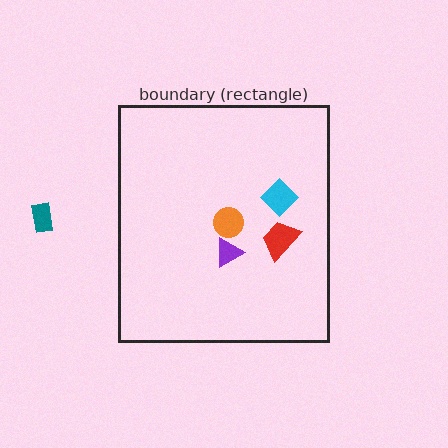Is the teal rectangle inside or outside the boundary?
Outside.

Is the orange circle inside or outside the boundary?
Inside.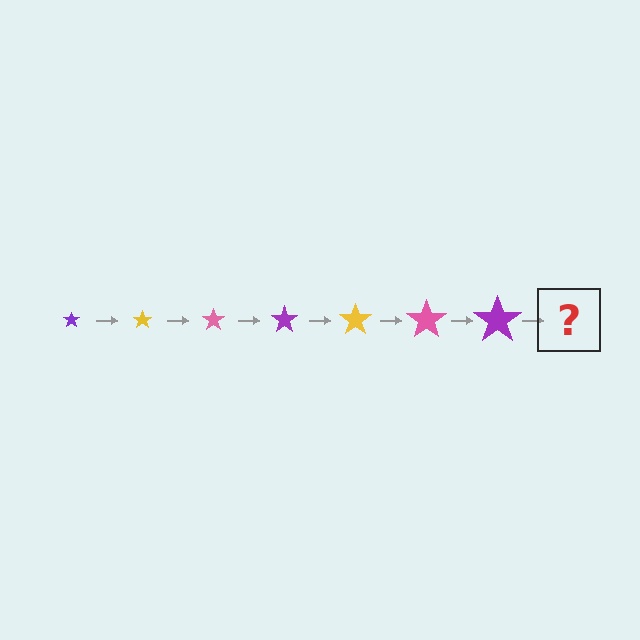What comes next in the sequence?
The next element should be a yellow star, larger than the previous one.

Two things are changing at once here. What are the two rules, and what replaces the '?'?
The two rules are that the star grows larger each step and the color cycles through purple, yellow, and pink. The '?' should be a yellow star, larger than the previous one.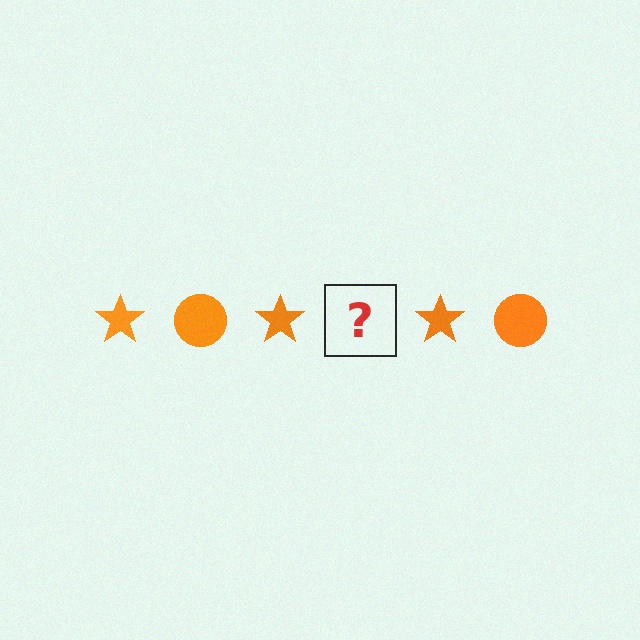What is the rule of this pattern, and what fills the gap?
The rule is that the pattern cycles through star, circle shapes in orange. The gap should be filled with an orange circle.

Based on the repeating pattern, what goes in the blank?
The blank should be an orange circle.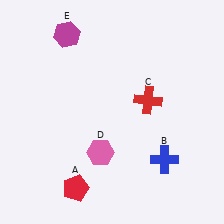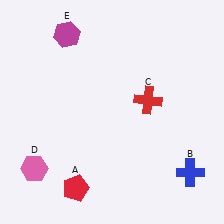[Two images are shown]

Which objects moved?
The objects that moved are: the blue cross (B), the pink hexagon (D).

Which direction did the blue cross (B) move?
The blue cross (B) moved right.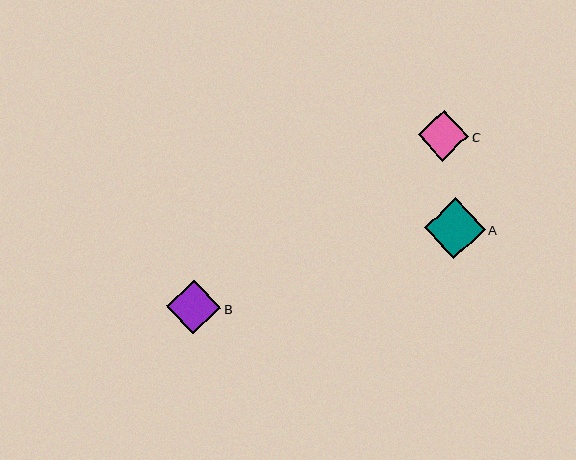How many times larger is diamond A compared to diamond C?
Diamond A is approximately 1.2 times the size of diamond C.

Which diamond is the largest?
Diamond A is the largest with a size of approximately 61 pixels.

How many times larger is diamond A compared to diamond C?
Diamond A is approximately 1.2 times the size of diamond C.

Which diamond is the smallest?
Diamond C is the smallest with a size of approximately 50 pixels.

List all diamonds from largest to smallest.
From largest to smallest: A, B, C.